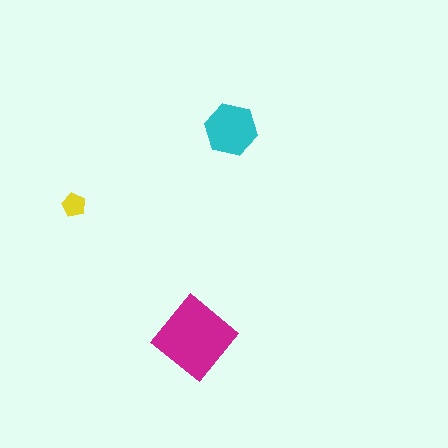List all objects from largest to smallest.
The magenta diamond, the cyan hexagon, the yellow pentagon.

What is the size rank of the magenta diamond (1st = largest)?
1st.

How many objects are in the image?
There are 3 objects in the image.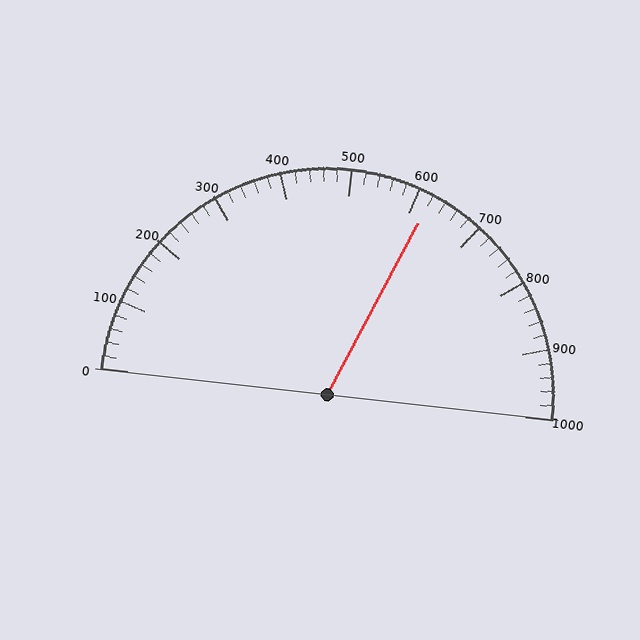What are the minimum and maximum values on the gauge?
The gauge ranges from 0 to 1000.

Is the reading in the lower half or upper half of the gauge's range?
The reading is in the upper half of the range (0 to 1000).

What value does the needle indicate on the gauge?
The needle indicates approximately 620.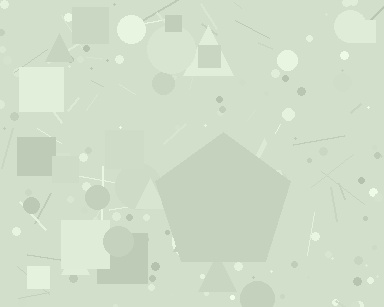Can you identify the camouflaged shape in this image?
The camouflaged shape is a pentagon.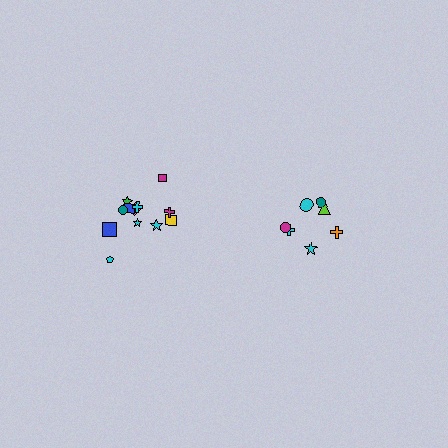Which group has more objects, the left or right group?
The left group.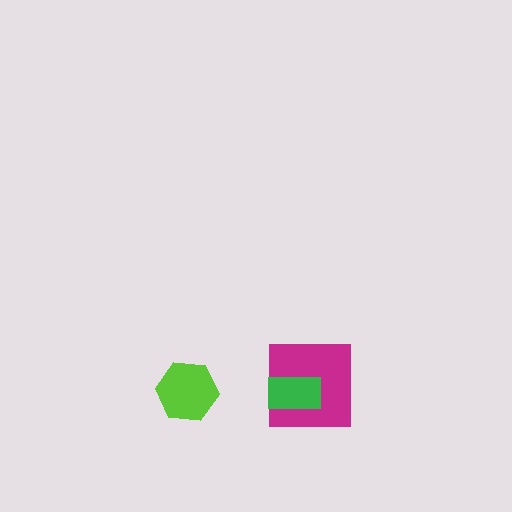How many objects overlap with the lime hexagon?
0 objects overlap with the lime hexagon.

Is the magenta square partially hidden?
Yes, it is partially covered by another shape.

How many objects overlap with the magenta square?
1 object overlaps with the magenta square.